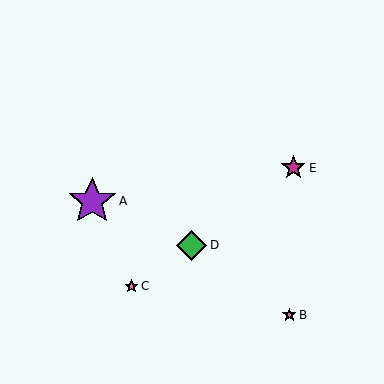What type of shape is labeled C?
Shape C is a pink star.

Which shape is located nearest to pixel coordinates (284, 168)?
The magenta star (labeled E) at (293, 168) is nearest to that location.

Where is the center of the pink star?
The center of the pink star is at (131, 286).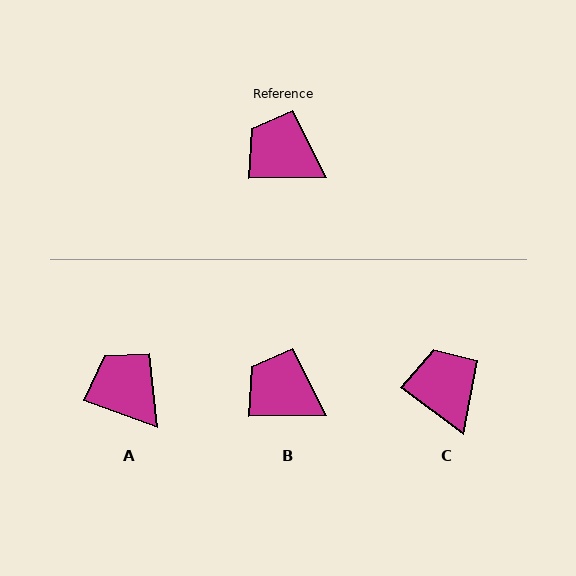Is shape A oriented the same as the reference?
No, it is off by about 21 degrees.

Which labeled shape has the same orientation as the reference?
B.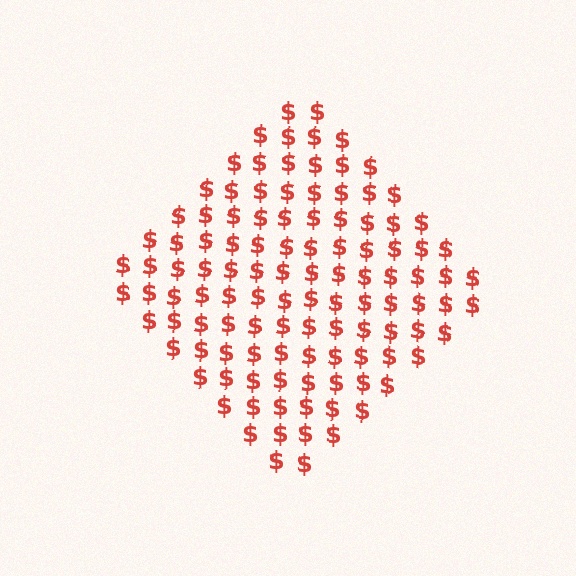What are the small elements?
The small elements are dollar signs.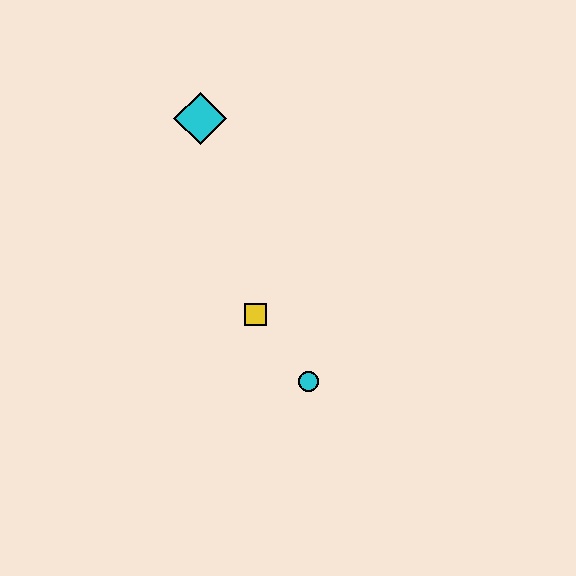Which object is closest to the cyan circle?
The yellow square is closest to the cyan circle.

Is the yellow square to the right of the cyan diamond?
Yes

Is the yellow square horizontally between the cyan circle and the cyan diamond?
Yes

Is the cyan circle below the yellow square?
Yes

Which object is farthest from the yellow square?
The cyan diamond is farthest from the yellow square.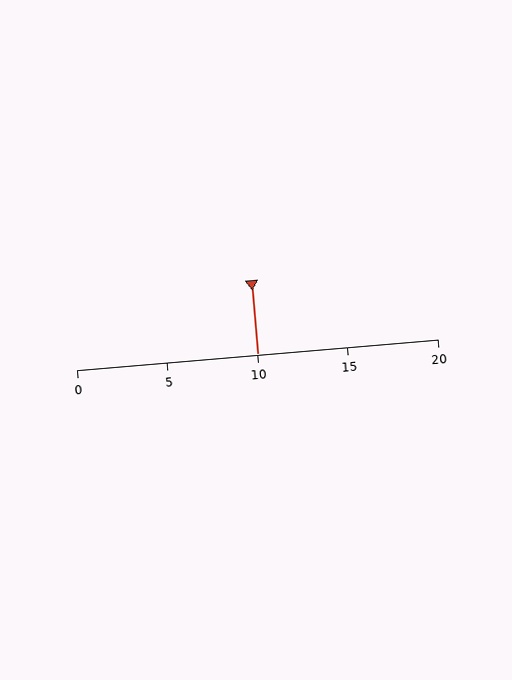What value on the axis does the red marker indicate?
The marker indicates approximately 10.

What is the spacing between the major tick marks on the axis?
The major ticks are spaced 5 apart.